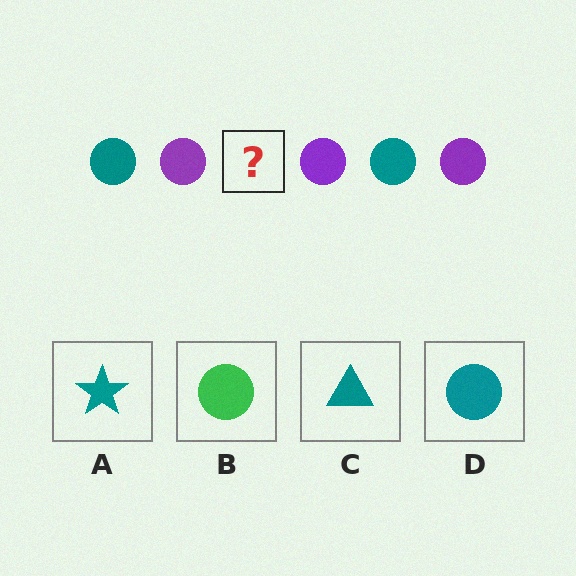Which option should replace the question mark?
Option D.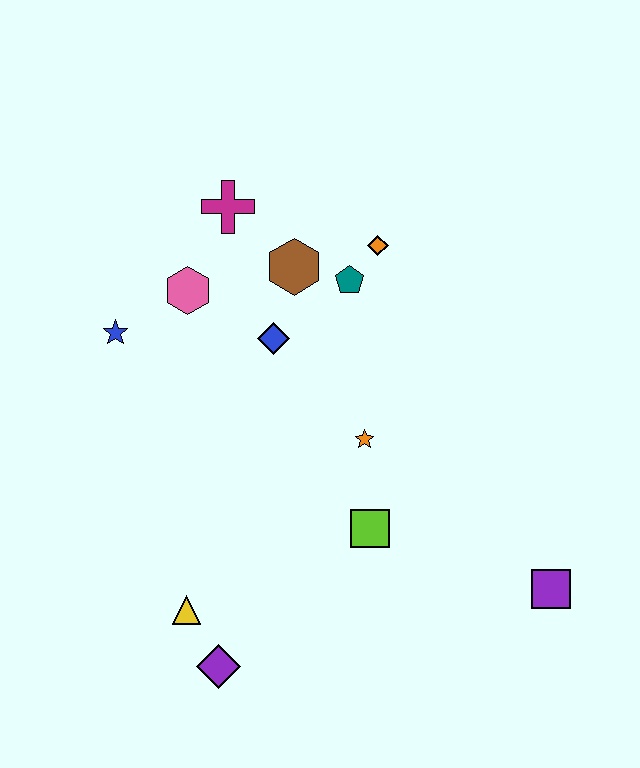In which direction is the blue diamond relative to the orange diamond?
The blue diamond is to the left of the orange diamond.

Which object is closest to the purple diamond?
The yellow triangle is closest to the purple diamond.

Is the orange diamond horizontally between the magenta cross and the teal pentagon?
No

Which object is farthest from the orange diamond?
The purple diamond is farthest from the orange diamond.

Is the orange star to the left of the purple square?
Yes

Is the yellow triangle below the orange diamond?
Yes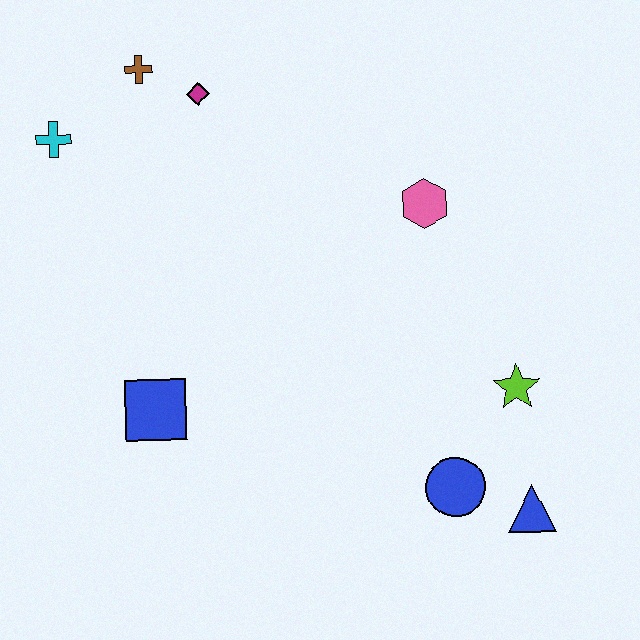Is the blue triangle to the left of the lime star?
No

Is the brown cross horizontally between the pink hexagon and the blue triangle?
No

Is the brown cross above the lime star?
Yes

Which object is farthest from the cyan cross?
The blue triangle is farthest from the cyan cross.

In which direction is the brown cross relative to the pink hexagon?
The brown cross is to the left of the pink hexagon.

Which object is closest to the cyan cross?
The brown cross is closest to the cyan cross.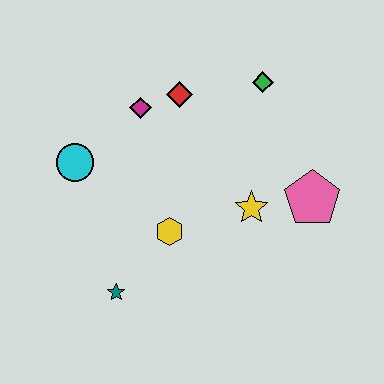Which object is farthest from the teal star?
The green diamond is farthest from the teal star.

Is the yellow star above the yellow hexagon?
Yes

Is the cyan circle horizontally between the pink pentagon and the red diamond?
No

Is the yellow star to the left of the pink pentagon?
Yes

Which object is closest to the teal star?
The yellow hexagon is closest to the teal star.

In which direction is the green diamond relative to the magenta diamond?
The green diamond is to the right of the magenta diamond.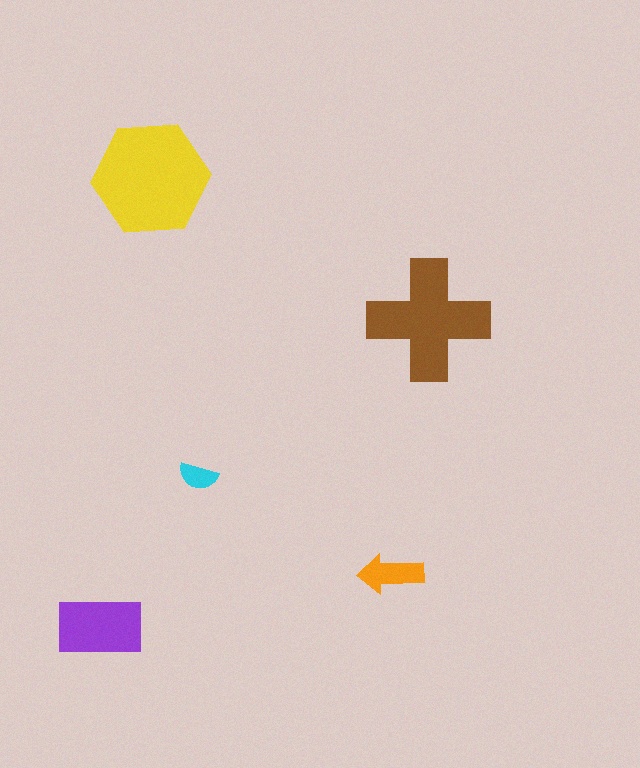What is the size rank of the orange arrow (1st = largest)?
4th.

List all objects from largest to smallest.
The yellow hexagon, the brown cross, the purple rectangle, the orange arrow, the cyan semicircle.